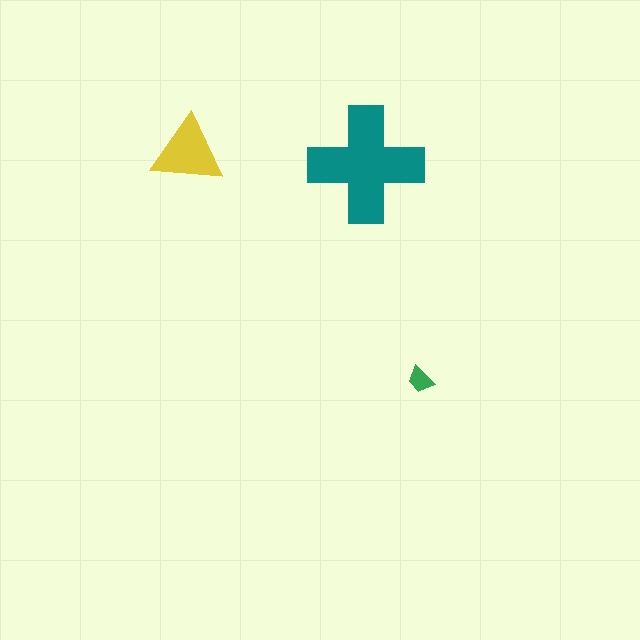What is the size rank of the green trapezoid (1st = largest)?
3rd.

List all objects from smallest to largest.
The green trapezoid, the yellow triangle, the teal cross.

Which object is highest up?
The yellow triangle is topmost.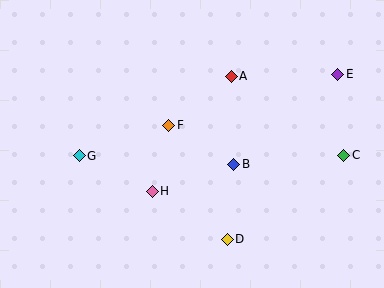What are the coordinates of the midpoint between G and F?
The midpoint between G and F is at (124, 141).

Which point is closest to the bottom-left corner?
Point G is closest to the bottom-left corner.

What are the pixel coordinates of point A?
Point A is at (231, 76).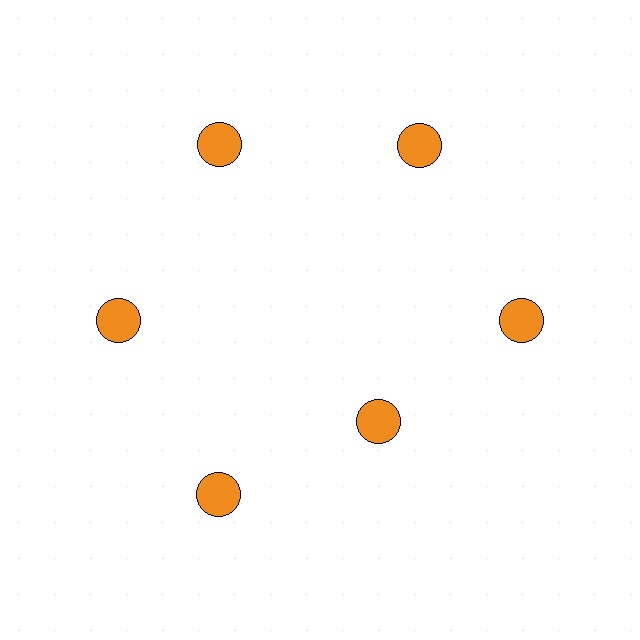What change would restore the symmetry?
The symmetry would be restored by moving it outward, back onto the ring so that all 6 circles sit at equal angles and equal distance from the center.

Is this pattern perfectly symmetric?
No. The 6 orange circles are arranged in a ring, but one element near the 5 o'clock position is pulled inward toward the center, breaking the 6-fold rotational symmetry.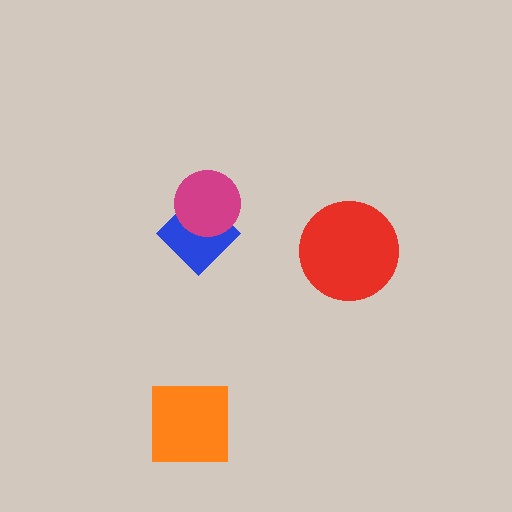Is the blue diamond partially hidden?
Yes, it is partially covered by another shape.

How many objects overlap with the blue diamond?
1 object overlaps with the blue diamond.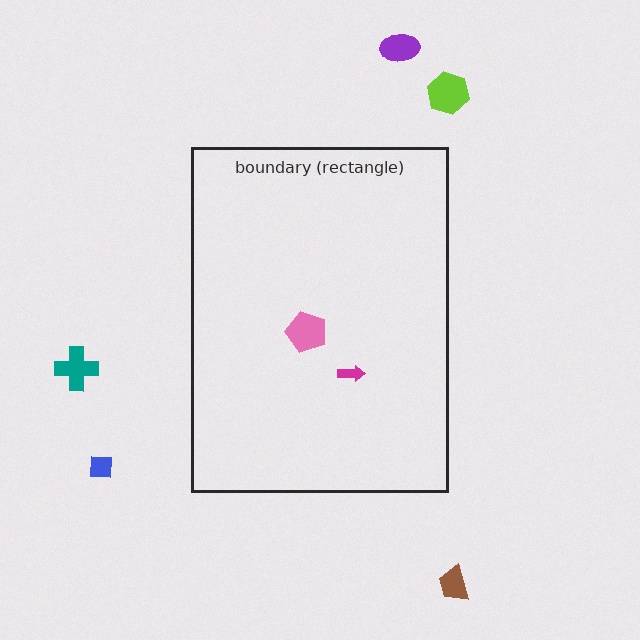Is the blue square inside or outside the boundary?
Outside.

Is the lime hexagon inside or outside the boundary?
Outside.